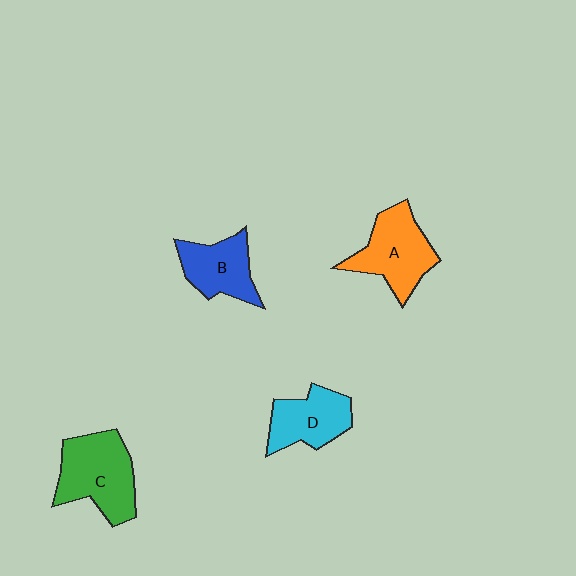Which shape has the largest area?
Shape C (green).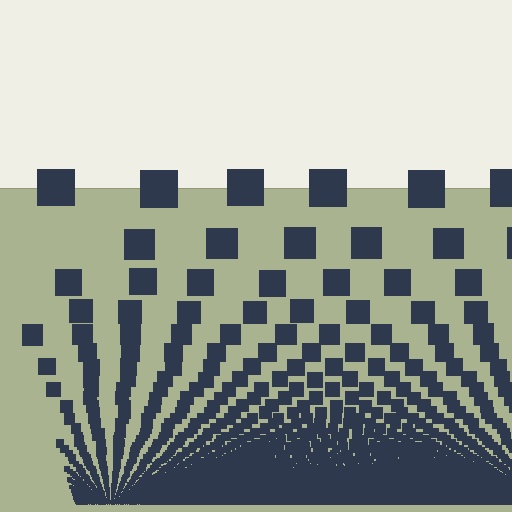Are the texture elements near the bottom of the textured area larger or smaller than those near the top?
Smaller. The gradient is inverted — elements near the bottom are smaller and denser.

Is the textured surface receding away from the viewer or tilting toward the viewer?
The surface appears to tilt toward the viewer. Texture elements get larger and sparser toward the top.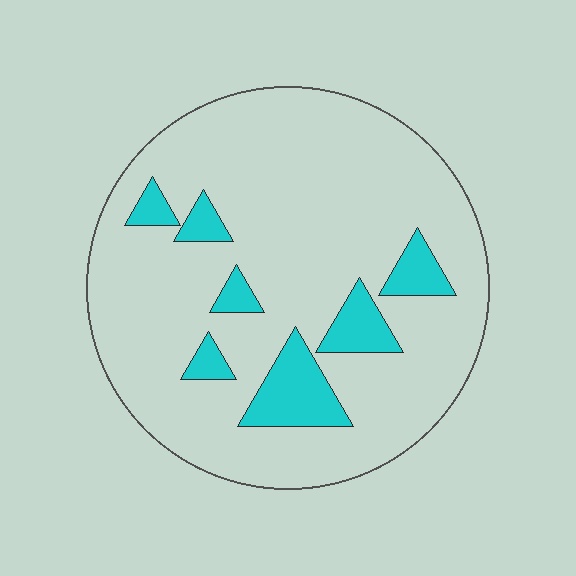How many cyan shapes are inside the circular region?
7.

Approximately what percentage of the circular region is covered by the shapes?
Approximately 15%.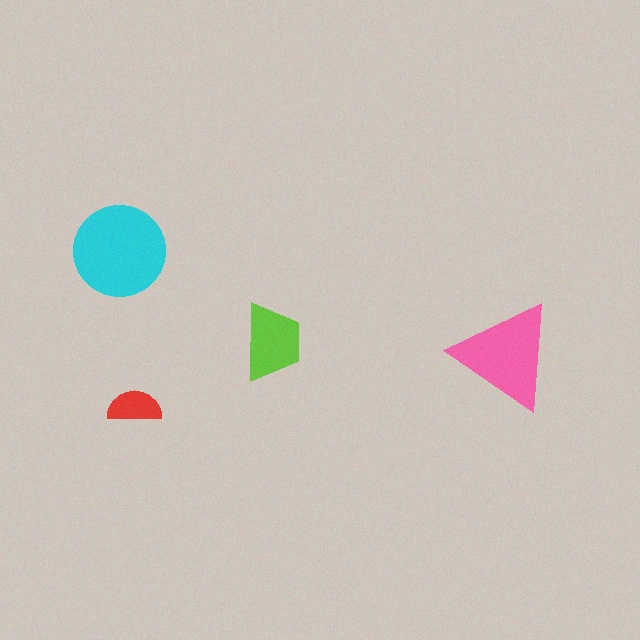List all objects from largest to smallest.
The cyan circle, the pink triangle, the lime trapezoid, the red semicircle.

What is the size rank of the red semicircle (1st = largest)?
4th.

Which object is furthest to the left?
The cyan circle is leftmost.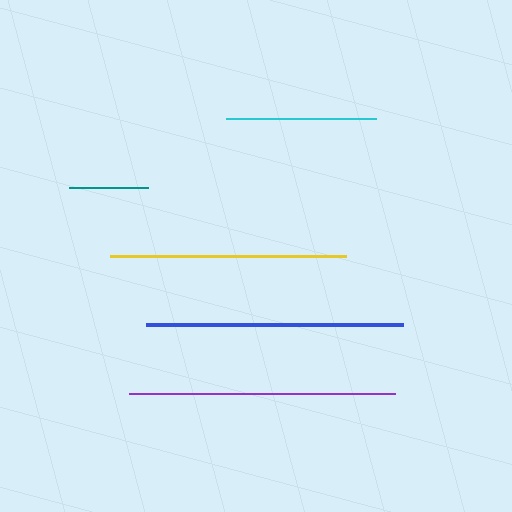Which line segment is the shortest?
The teal line is the shortest at approximately 79 pixels.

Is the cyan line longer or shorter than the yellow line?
The yellow line is longer than the cyan line.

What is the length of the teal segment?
The teal segment is approximately 79 pixels long.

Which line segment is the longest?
The purple line is the longest at approximately 266 pixels.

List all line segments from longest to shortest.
From longest to shortest: purple, blue, yellow, cyan, teal.